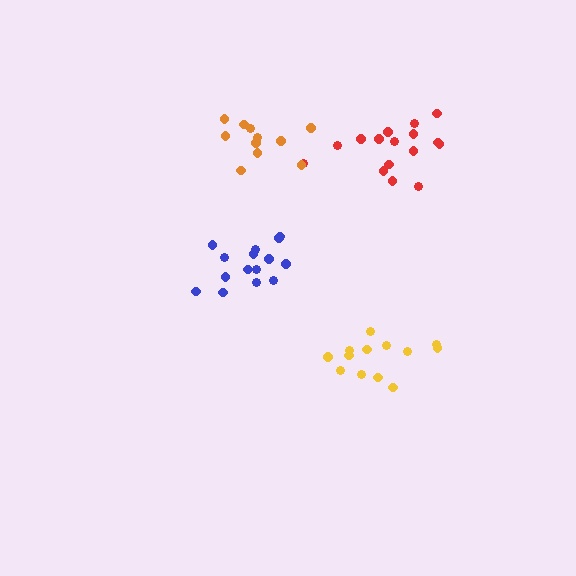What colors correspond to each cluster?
The clusters are colored: yellow, blue, red, orange.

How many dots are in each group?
Group 1: 13 dots, Group 2: 15 dots, Group 3: 16 dots, Group 4: 11 dots (55 total).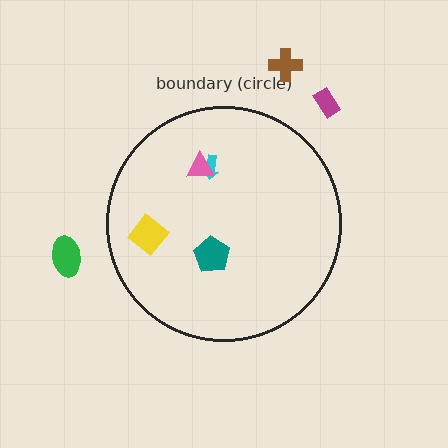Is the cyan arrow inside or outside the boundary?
Inside.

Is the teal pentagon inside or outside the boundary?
Inside.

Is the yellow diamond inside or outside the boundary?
Inside.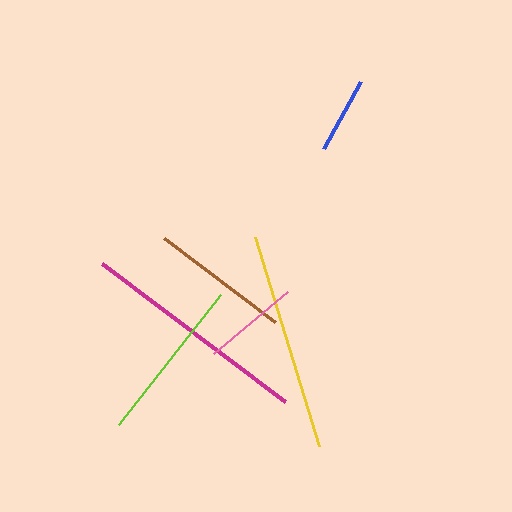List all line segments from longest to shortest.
From longest to shortest: magenta, yellow, lime, brown, pink, blue.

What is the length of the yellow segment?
The yellow segment is approximately 218 pixels long.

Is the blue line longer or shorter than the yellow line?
The yellow line is longer than the blue line.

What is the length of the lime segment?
The lime segment is approximately 165 pixels long.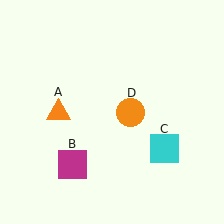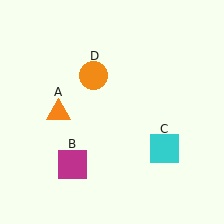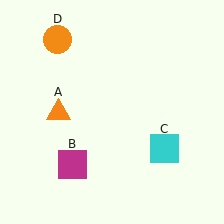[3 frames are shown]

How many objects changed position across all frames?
1 object changed position: orange circle (object D).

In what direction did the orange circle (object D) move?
The orange circle (object D) moved up and to the left.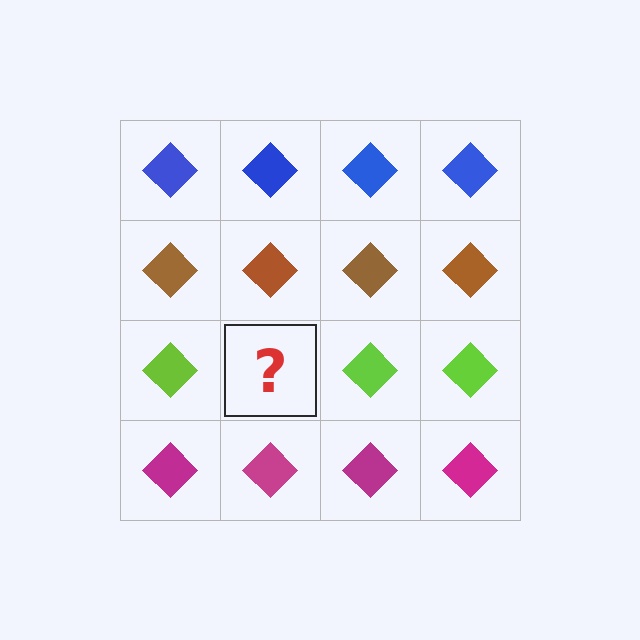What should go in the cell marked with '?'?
The missing cell should contain a lime diamond.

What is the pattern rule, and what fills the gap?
The rule is that each row has a consistent color. The gap should be filled with a lime diamond.